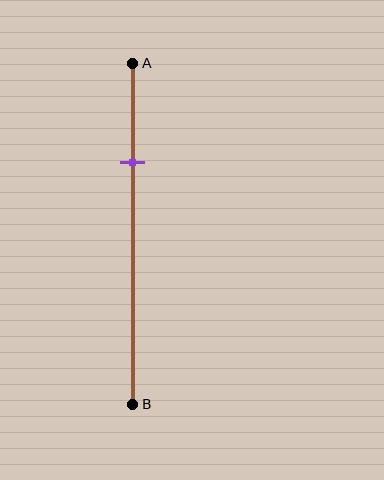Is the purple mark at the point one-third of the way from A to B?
No, the mark is at about 30% from A, not at the 33% one-third point.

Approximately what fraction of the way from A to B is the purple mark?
The purple mark is approximately 30% of the way from A to B.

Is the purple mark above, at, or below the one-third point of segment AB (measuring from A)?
The purple mark is above the one-third point of segment AB.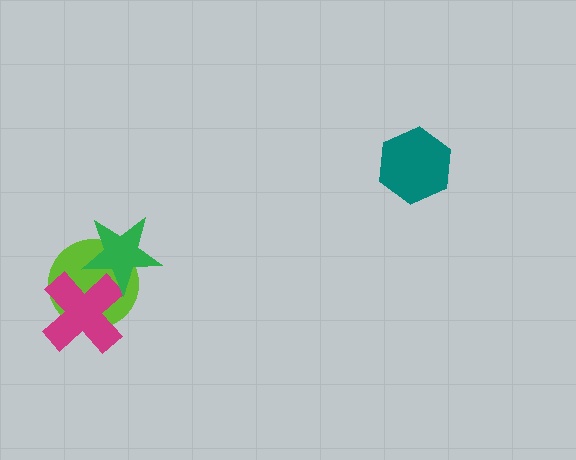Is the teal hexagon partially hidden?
No, no other shape covers it.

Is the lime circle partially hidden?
Yes, it is partially covered by another shape.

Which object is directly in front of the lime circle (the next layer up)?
The magenta cross is directly in front of the lime circle.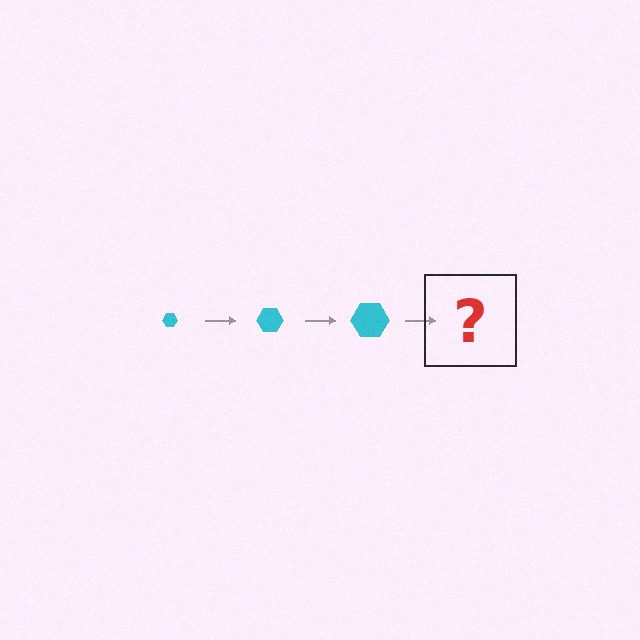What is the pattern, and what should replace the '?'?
The pattern is that the hexagon gets progressively larger each step. The '?' should be a cyan hexagon, larger than the previous one.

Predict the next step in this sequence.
The next step is a cyan hexagon, larger than the previous one.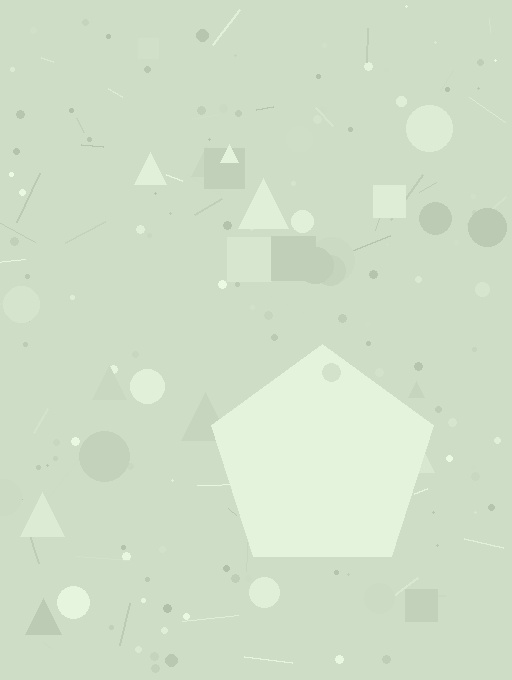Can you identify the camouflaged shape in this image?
The camouflaged shape is a pentagon.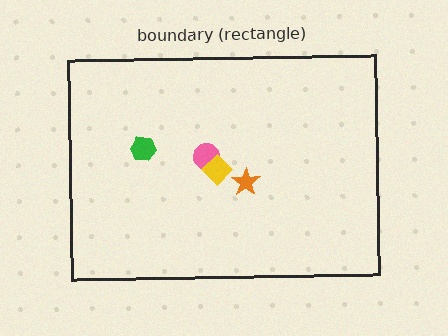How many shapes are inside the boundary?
4 inside, 0 outside.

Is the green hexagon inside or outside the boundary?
Inside.